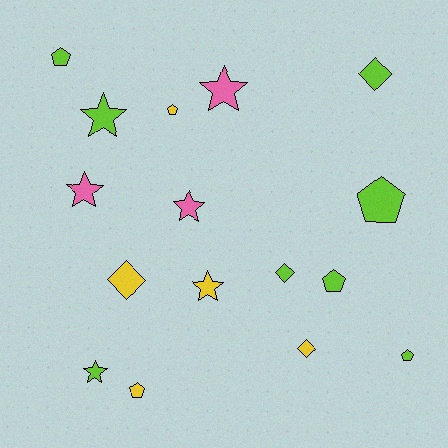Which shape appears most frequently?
Star, with 6 objects.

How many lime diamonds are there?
There are 2 lime diamonds.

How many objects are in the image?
There are 16 objects.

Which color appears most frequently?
Lime, with 8 objects.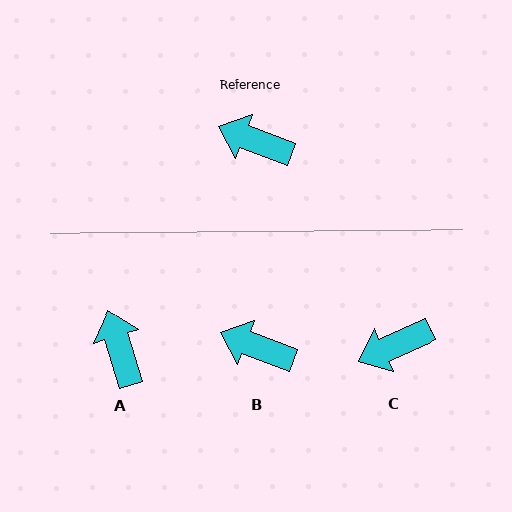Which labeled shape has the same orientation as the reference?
B.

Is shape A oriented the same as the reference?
No, it is off by about 52 degrees.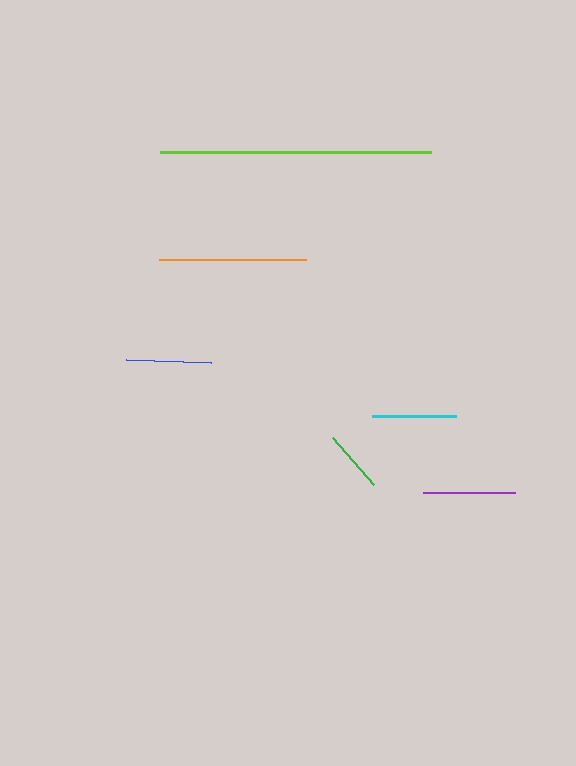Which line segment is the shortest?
The green line is the shortest at approximately 62 pixels.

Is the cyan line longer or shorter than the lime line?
The lime line is longer than the cyan line.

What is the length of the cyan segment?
The cyan segment is approximately 85 pixels long.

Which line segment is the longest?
The lime line is the longest at approximately 272 pixels.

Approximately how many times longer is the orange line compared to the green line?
The orange line is approximately 2.4 times the length of the green line.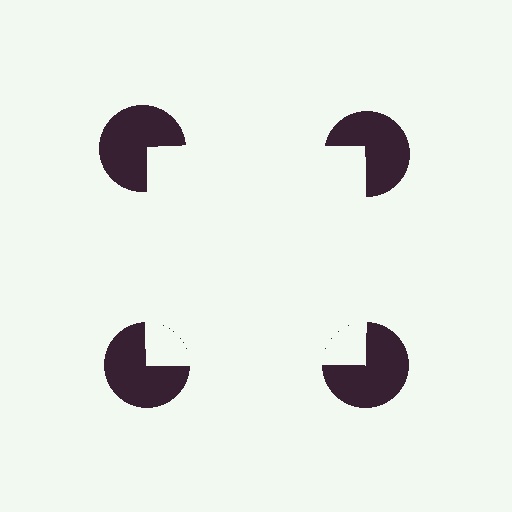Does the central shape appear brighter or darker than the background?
It typically appears slightly brighter than the background, even though no actual brightness change is drawn.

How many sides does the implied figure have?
4 sides.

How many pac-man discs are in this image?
There are 4 — one at each vertex of the illusory square.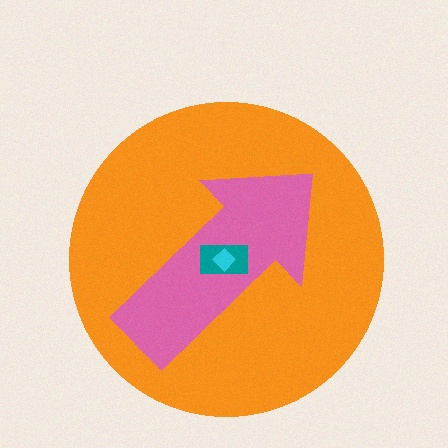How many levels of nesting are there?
4.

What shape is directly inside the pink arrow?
The teal rectangle.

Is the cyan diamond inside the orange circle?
Yes.